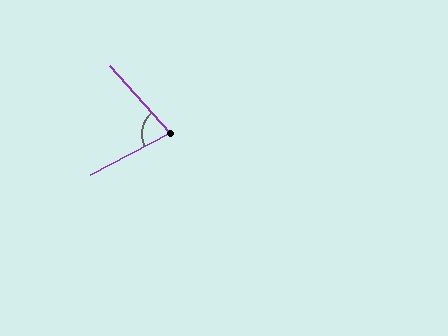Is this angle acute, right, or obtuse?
It is acute.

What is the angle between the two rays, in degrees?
Approximately 76 degrees.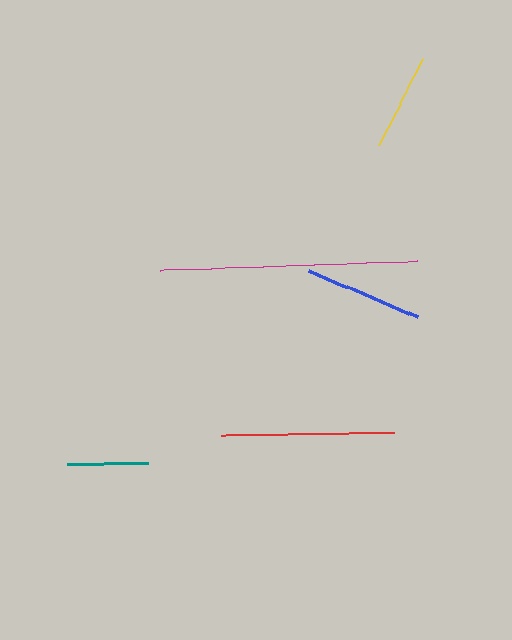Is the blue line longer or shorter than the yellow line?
The blue line is longer than the yellow line.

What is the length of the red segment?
The red segment is approximately 173 pixels long.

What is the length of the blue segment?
The blue segment is approximately 119 pixels long.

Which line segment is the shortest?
The teal line is the shortest at approximately 81 pixels.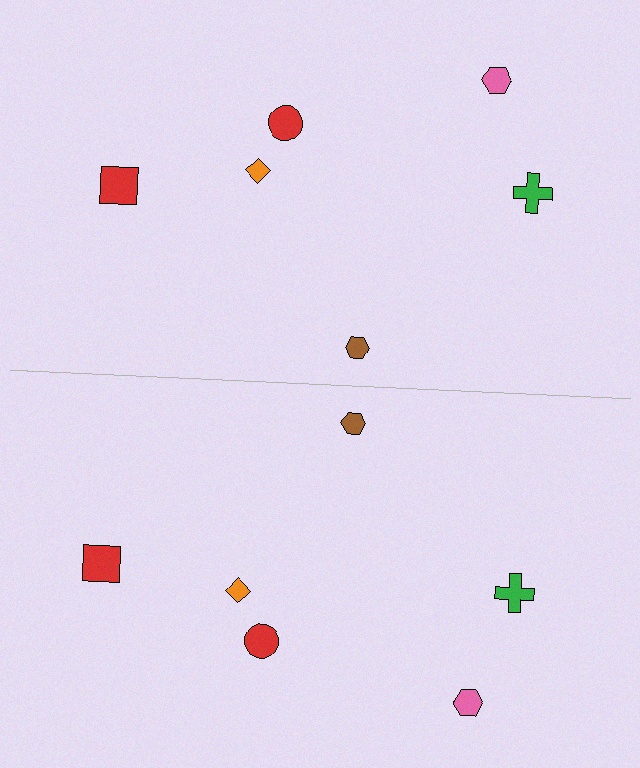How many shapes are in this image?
There are 12 shapes in this image.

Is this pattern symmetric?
Yes, this pattern has bilateral (reflection) symmetry.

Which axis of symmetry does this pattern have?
The pattern has a horizontal axis of symmetry running through the center of the image.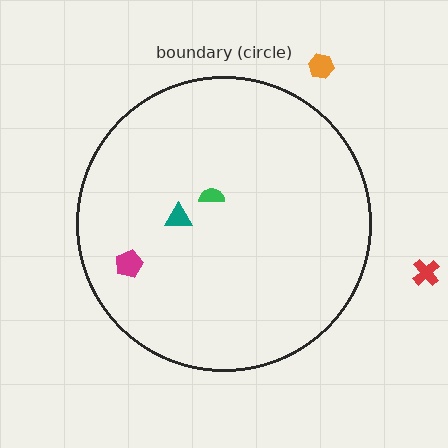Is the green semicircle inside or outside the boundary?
Inside.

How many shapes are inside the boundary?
3 inside, 2 outside.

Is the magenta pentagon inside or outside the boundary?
Inside.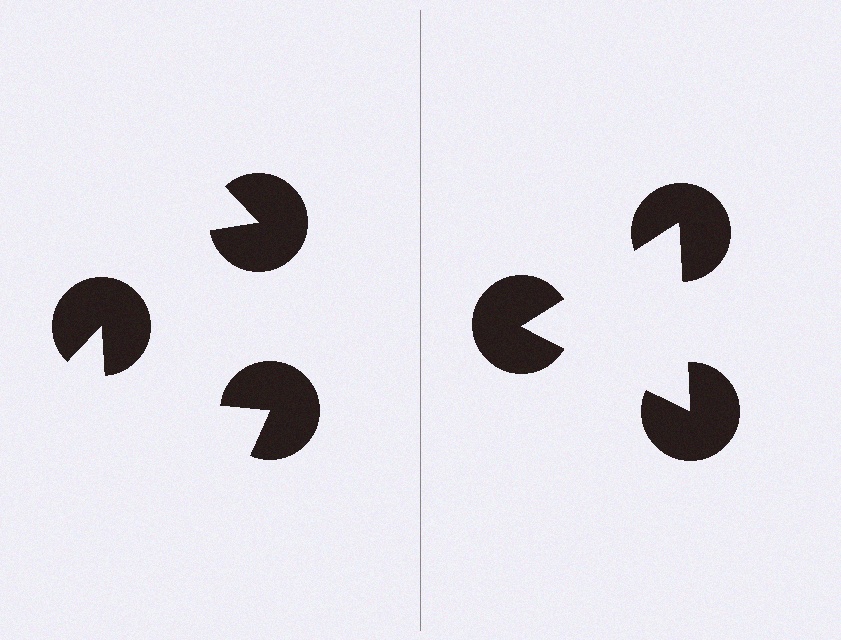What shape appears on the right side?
An illusory triangle.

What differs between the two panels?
The pac-man discs are positioned identically on both sides; only the wedge orientations differ. On the right they align to a triangle; on the left they are misaligned.